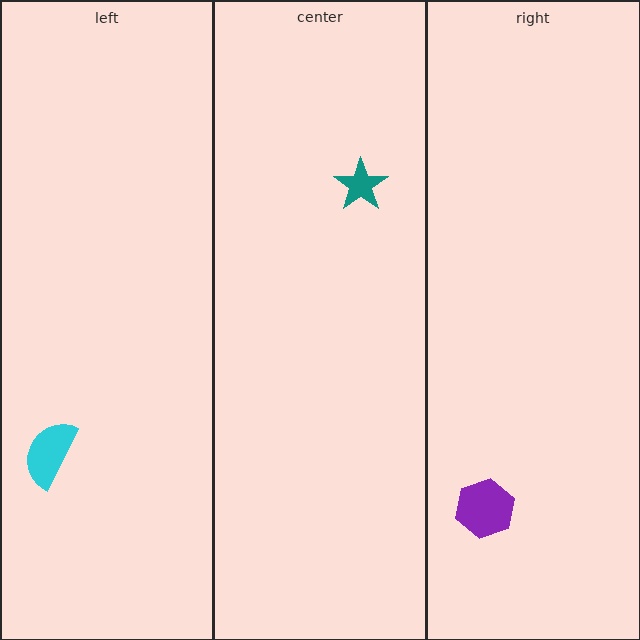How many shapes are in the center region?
1.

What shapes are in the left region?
The cyan semicircle.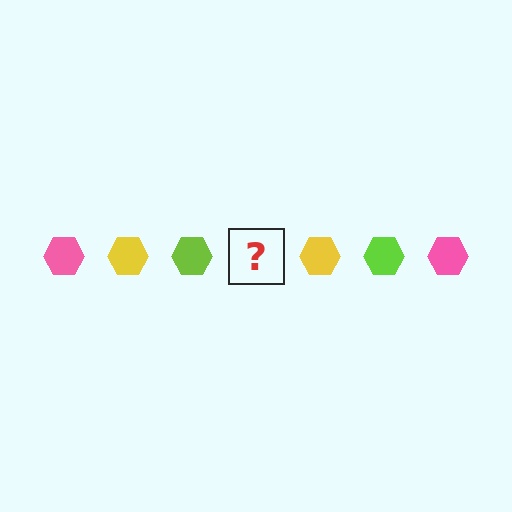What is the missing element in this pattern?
The missing element is a pink hexagon.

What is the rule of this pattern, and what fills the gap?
The rule is that the pattern cycles through pink, yellow, lime hexagons. The gap should be filled with a pink hexagon.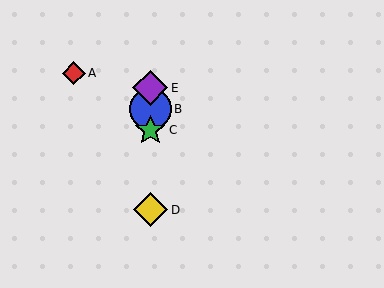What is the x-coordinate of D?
Object D is at x≈150.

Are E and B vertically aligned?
Yes, both are at x≈150.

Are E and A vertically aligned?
No, E is at x≈150 and A is at x≈74.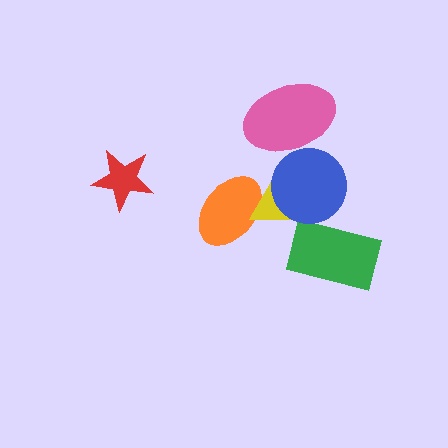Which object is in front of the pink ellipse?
The blue circle is in front of the pink ellipse.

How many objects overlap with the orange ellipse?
1 object overlaps with the orange ellipse.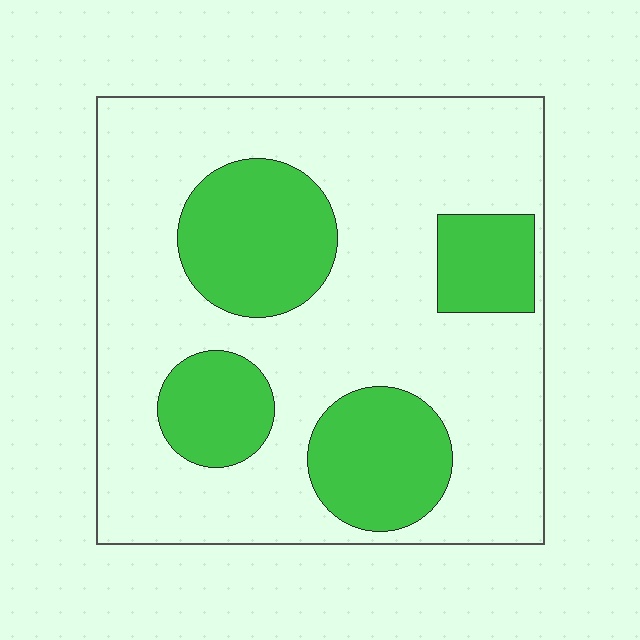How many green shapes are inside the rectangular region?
4.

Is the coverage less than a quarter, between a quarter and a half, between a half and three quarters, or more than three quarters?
Between a quarter and a half.